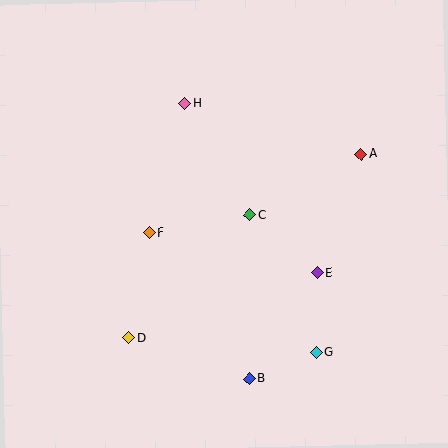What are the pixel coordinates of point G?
Point G is at (316, 352).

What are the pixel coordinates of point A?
Point A is at (361, 154).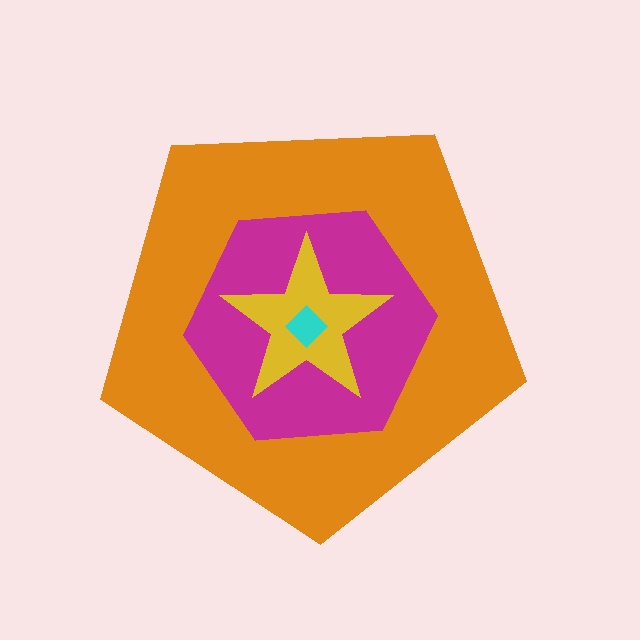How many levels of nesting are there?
4.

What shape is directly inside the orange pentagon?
The magenta hexagon.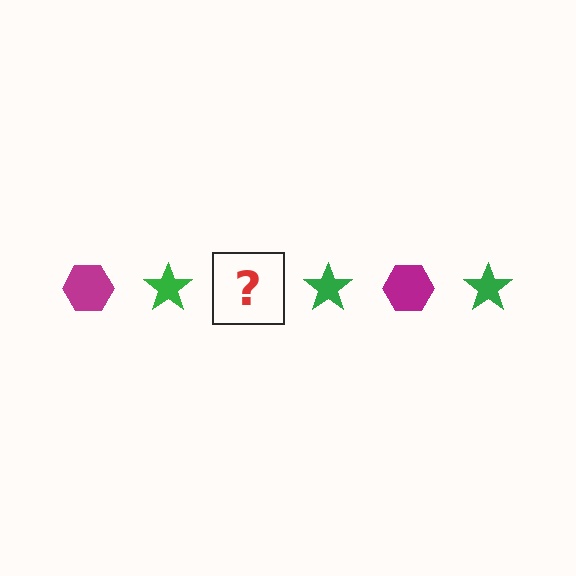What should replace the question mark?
The question mark should be replaced with a magenta hexagon.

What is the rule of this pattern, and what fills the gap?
The rule is that the pattern alternates between magenta hexagon and green star. The gap should be filled with a magenta hexagon.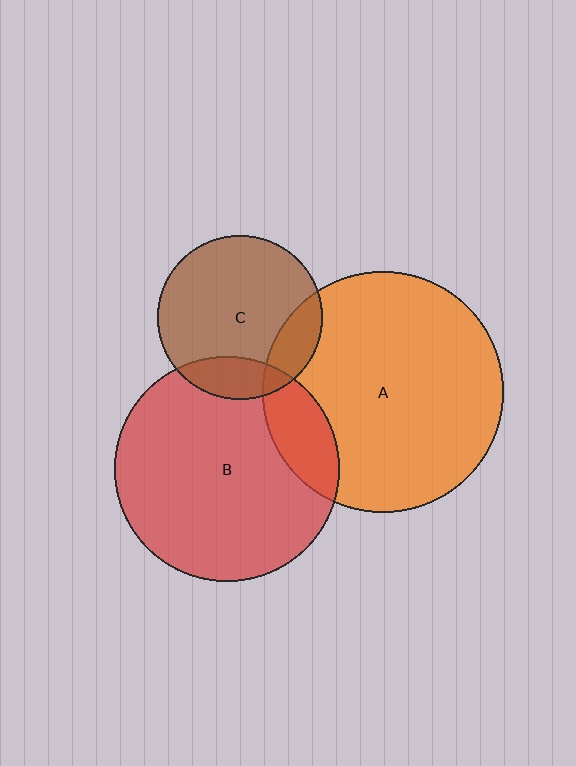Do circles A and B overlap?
Yes.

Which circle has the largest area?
Circle A (orange).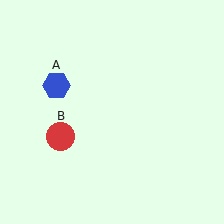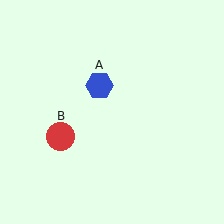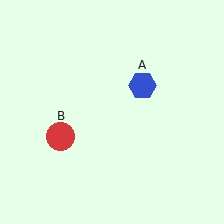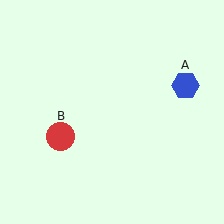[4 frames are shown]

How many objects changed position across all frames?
1 object changed position: blue hexagon (object A).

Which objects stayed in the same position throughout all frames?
Red circle (object B) remained stationary.